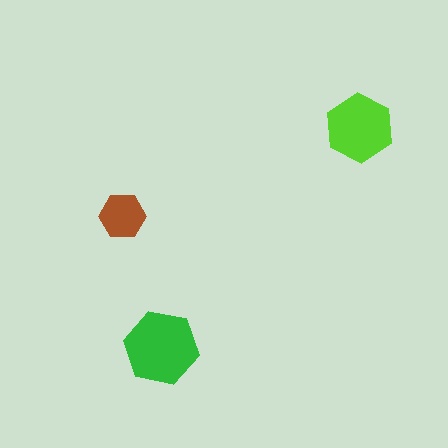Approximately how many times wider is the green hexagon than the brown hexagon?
About 1.5 times wider.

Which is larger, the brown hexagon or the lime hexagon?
The lime one.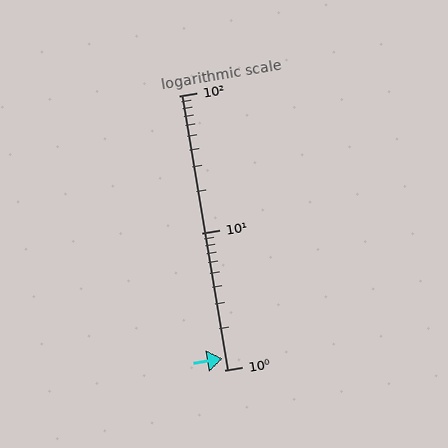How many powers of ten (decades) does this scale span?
The scale spans 2 decades, from 1 to 100.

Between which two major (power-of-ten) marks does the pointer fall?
The pointer is between 1 and 10.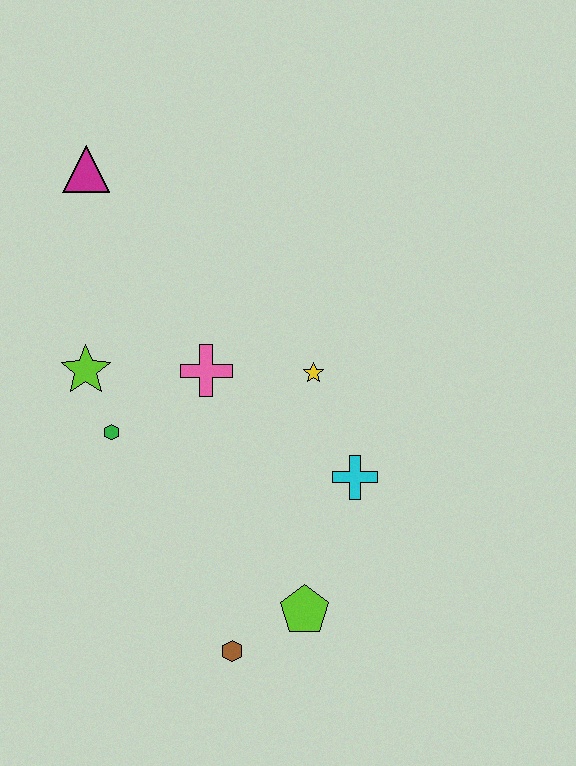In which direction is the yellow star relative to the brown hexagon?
The yellow star is above the brown hexagon.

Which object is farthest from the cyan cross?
The magenta triangle is farthest from the cyan cross.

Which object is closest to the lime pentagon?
The brown hexagon is closest to the lime pentagon.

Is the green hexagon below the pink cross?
Yes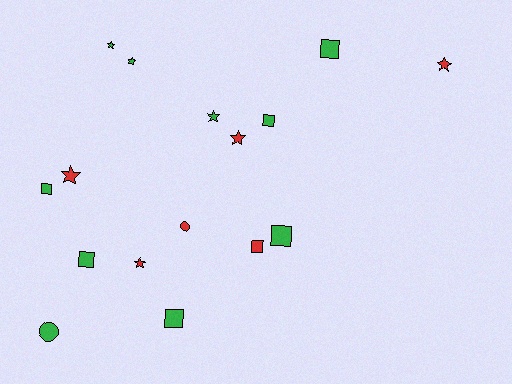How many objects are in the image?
There are 16 objects.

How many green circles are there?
There is 1 green circle.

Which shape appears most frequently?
Square, with 7 objects.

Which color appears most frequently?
Green, with 10 objects.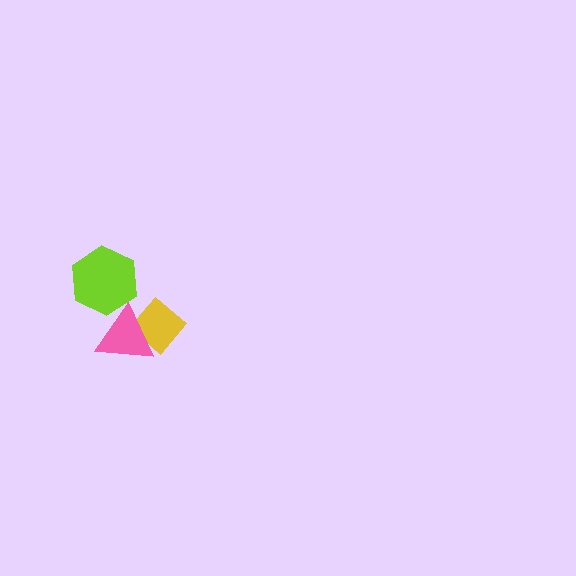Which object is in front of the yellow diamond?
The pink triangle is in front of the yellow diamond.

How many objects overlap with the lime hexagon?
1 object overlaps with the lime hexagon.